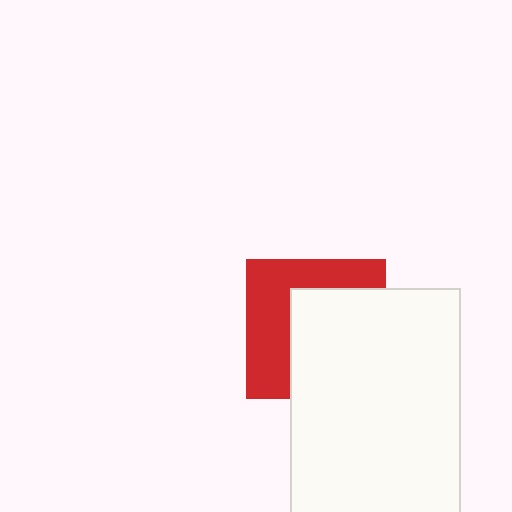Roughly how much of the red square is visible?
About half of it is visible (roughly 45%).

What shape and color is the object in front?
The object in front is a white rectangle.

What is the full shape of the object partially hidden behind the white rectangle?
The partially hidden object is a red square.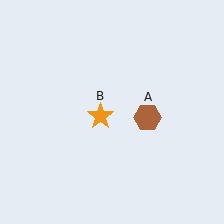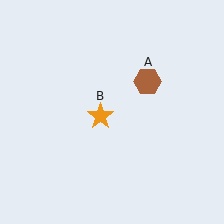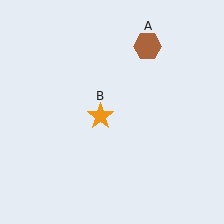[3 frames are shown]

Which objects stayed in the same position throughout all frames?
Orange star (object B) remained stationary.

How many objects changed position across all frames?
1 object changed position: brown hexagon (object A).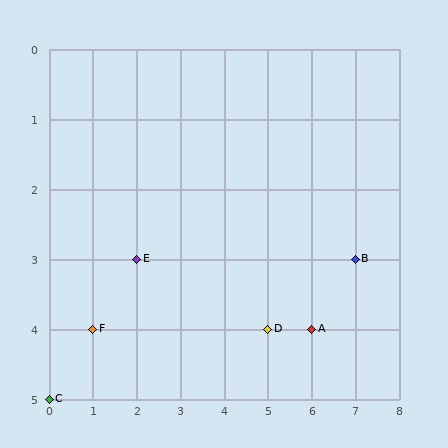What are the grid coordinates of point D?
Point D is at grid coordinates (5, 4).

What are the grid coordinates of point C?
Point C is at grid coordinates (0, 5).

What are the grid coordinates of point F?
Point F is at grid coordinates (1, 4).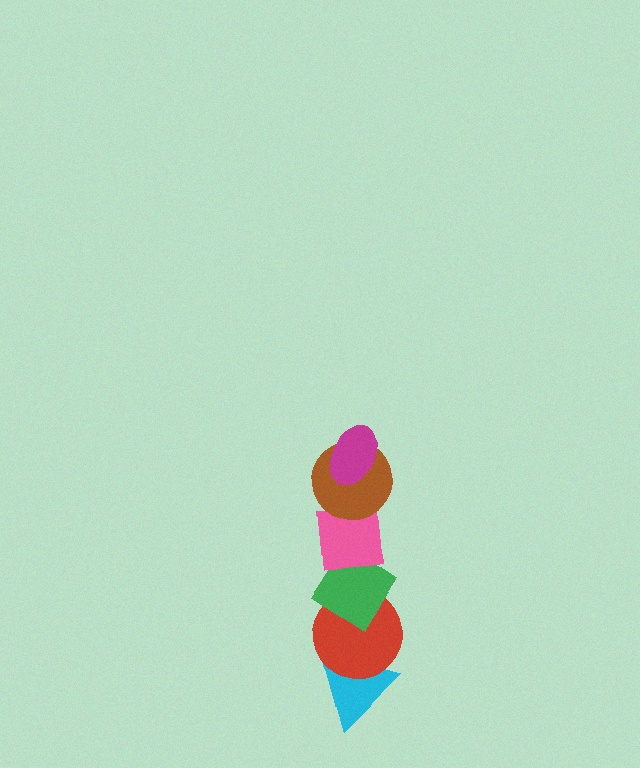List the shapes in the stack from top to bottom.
From top to bottom: the magenta ellipse, the brown circle, the pink square, the green diamond, the red circle, the cyan triangle.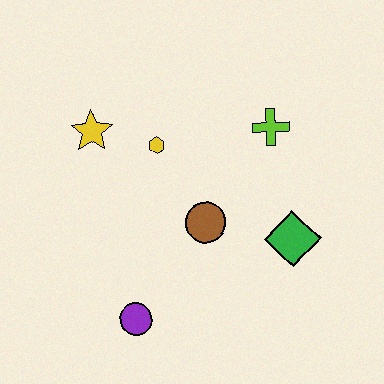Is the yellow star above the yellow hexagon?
Yes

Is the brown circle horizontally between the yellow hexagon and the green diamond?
Yes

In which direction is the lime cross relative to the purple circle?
The lime cross is above the purple circle.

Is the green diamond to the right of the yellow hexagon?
Yes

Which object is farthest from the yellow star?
The green diamond is farthest from the yellow star.